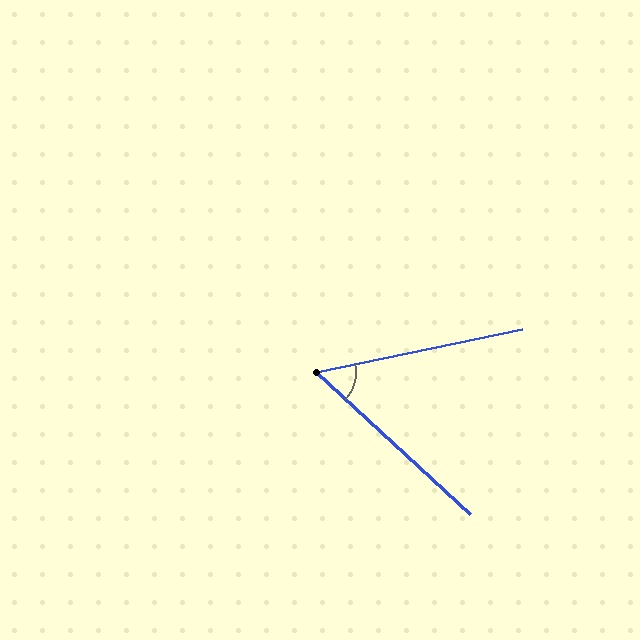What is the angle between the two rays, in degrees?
Approximately 54 degrees.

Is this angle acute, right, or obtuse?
It is acute.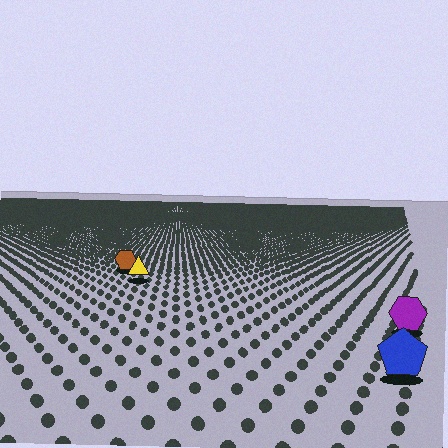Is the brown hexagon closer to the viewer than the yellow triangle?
No. The yellow triangle is closer — you can tell from the texture gradient: the ground texture is coarser near it.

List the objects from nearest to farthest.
From nearest to farthest: the blue pentagon, the purple hexagon, the yellow triangle, the brown hexagon.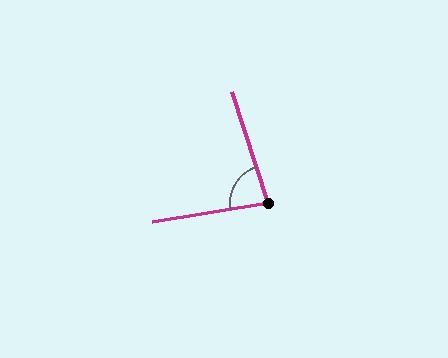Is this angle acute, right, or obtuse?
It is acute.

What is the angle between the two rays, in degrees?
Approximately 81 degrees.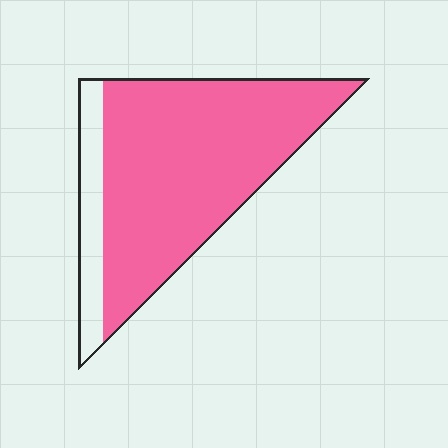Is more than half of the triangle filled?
Yes.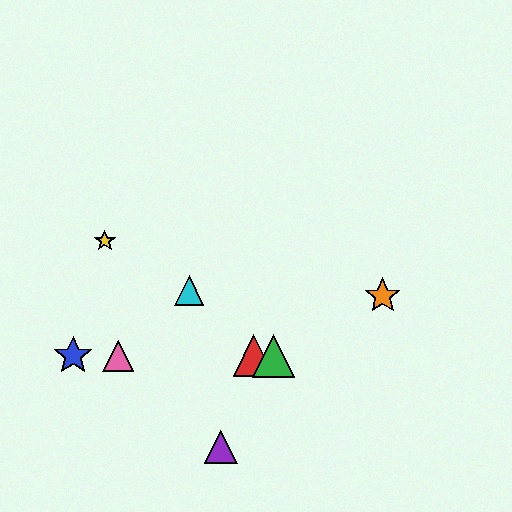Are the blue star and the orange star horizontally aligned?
No, the blue star is at y≈356 and the orange star is at y≈296.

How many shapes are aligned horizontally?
4 shapes (the red triangle, the blue star, the green triangle, the pink triangle) are aligned horizontally.